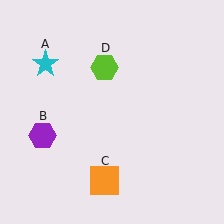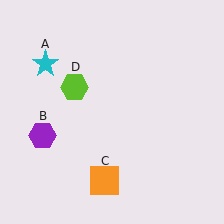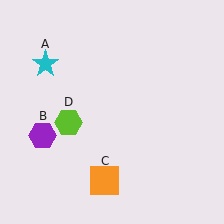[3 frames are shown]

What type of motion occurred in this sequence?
The lime hexagon (object D) rotated counterclockwise around the center of the scene.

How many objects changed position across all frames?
1 object changed position: lime hexagon (object D).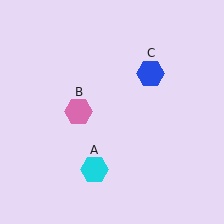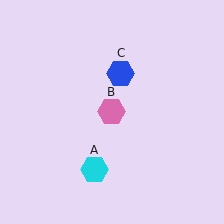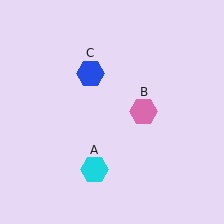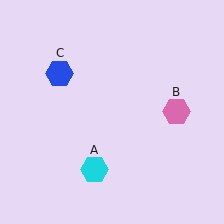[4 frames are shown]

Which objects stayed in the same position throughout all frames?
Cyan hexagon (object A) remained stationary.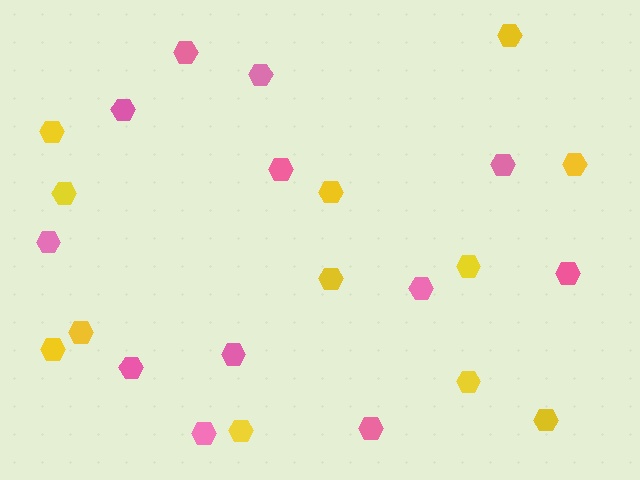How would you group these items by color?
There are 2 groups: one group of pink hexagons (12) and one group of yellow hexagons (12).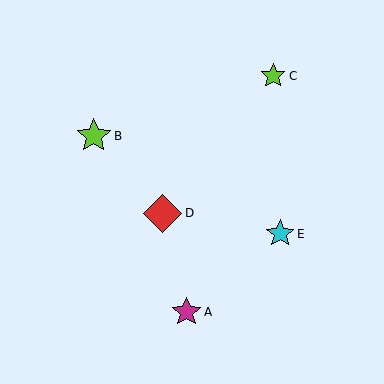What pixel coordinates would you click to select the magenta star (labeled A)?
Click at (187, 312) to select the magenta star A.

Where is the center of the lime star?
The center of the lime star is at (94, 136).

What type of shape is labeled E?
Shape E is a cyan star.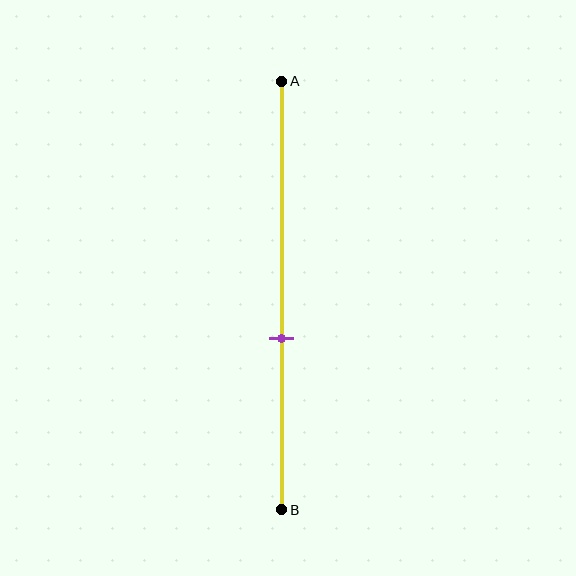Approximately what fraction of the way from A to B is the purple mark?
The purple mark is approximately 60% of the way from A to B.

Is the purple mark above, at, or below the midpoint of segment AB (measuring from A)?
The purple mark is below the midpoint of segment AB.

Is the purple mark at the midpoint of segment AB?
No, the mark is at about 60% from A, not at the 50% midpoint.